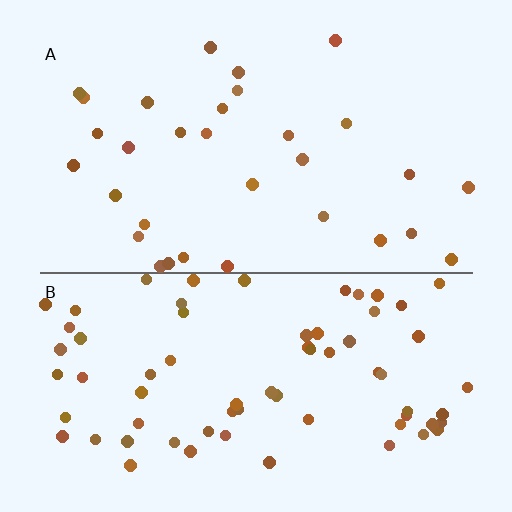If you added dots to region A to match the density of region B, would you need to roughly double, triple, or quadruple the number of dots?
Approximately double.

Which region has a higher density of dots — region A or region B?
B (the bottom).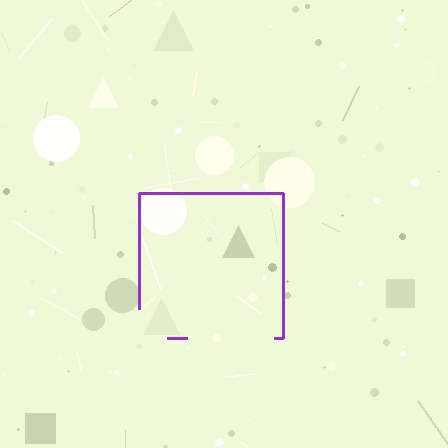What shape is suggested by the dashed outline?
The dashed outline suggests a square.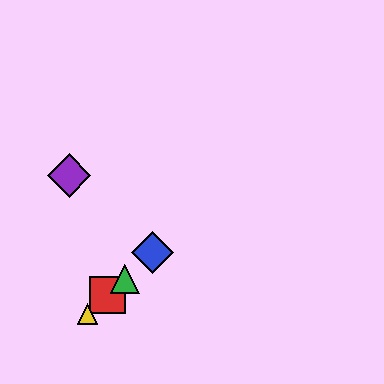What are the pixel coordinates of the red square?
The red square is at (107, 295).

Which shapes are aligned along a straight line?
The red square, the blue diamond, the green triangle, the yellow triangle are aligned along a straight line.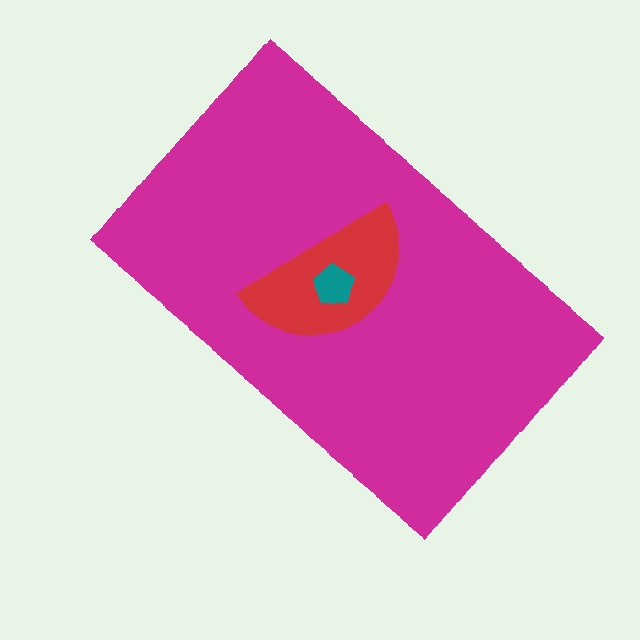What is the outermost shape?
The magenta rectangle.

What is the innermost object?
The teal pentagon.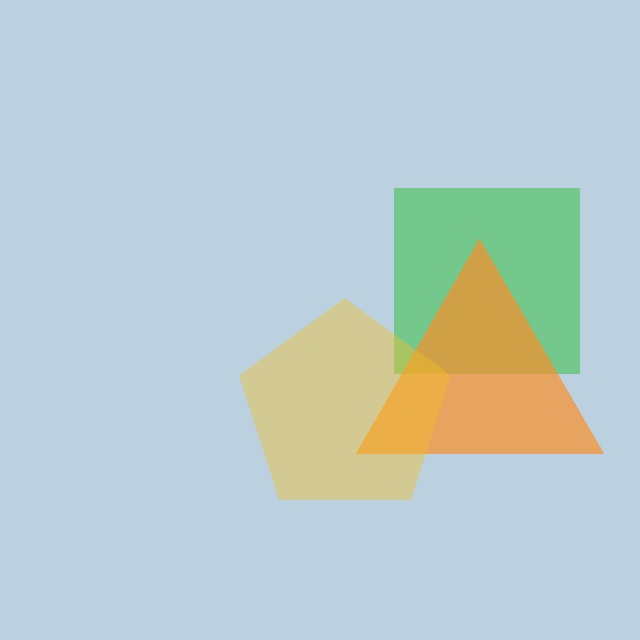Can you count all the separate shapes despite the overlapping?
Yes, there are 3 separate shapes.